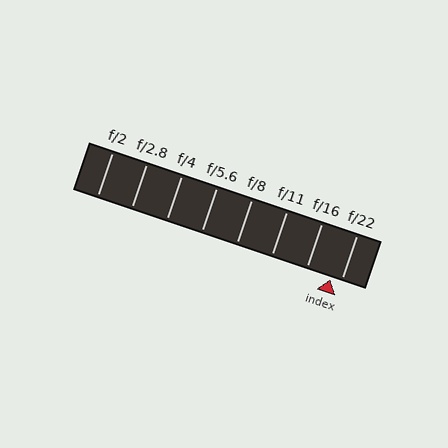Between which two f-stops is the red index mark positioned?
The index mark is between f/16 and f/22.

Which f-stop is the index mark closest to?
The index mark is closest to f/22.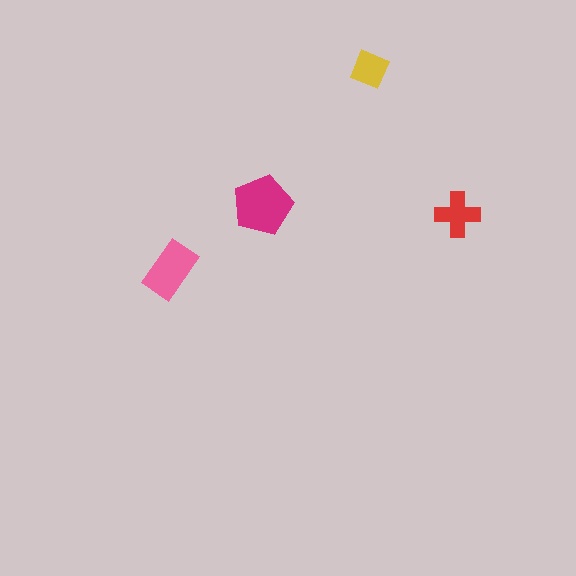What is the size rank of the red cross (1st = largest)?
3rd.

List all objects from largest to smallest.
The magenta pentagon, the pink rectangle, the red cross, the yellow diamond.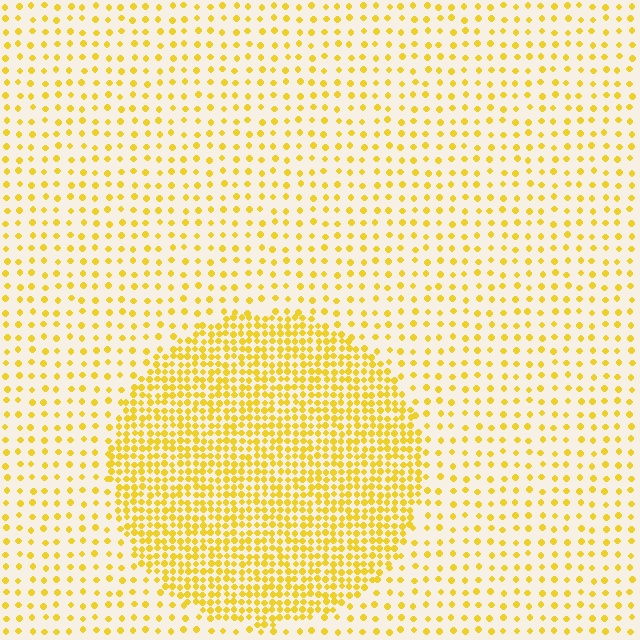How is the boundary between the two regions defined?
The boundary is defined by a change in element density (approximately 2.8x ratio). All elements are the same color, size, and shape.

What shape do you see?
I see a circle.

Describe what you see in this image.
The image contains small yellow elements arranged at two different densities. A circle-shaped region is visible where the elements are more densely packed than the surrounding area.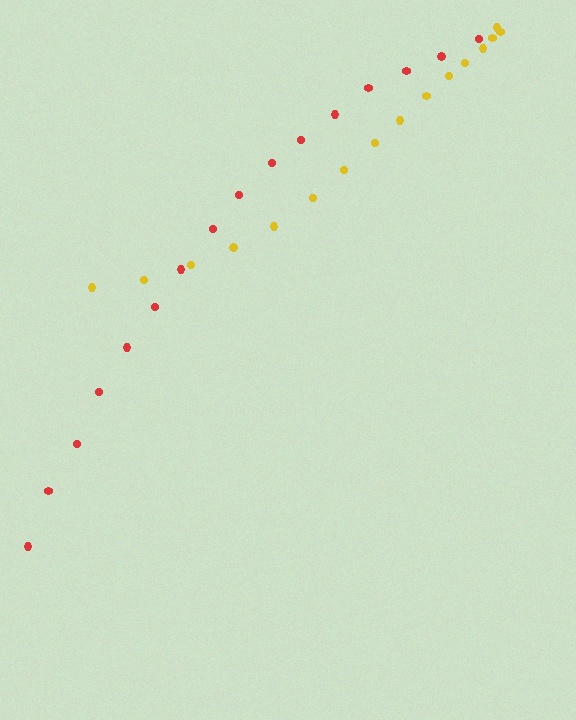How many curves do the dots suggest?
There are 2 distinct paths.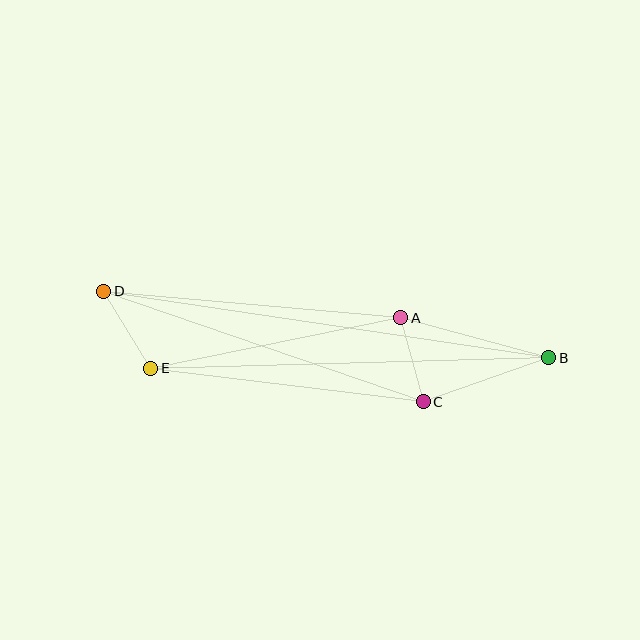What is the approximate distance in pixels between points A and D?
The distance between A and D is approximately 299 pixels.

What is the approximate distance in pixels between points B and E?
The distance between B and E is approximately 398 pixels.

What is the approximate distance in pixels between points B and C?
The distance between B and C is approximately 133 pixels.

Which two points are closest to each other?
Points A and C are closest to each other.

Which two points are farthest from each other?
Points B and D are farthest from each other.